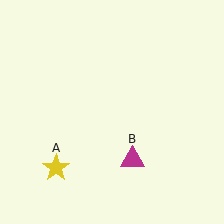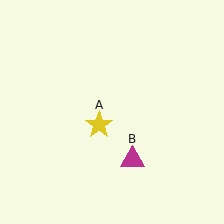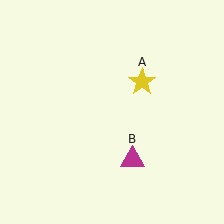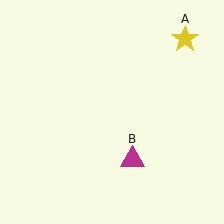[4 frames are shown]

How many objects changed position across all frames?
1 object changed position: yellow star (object A).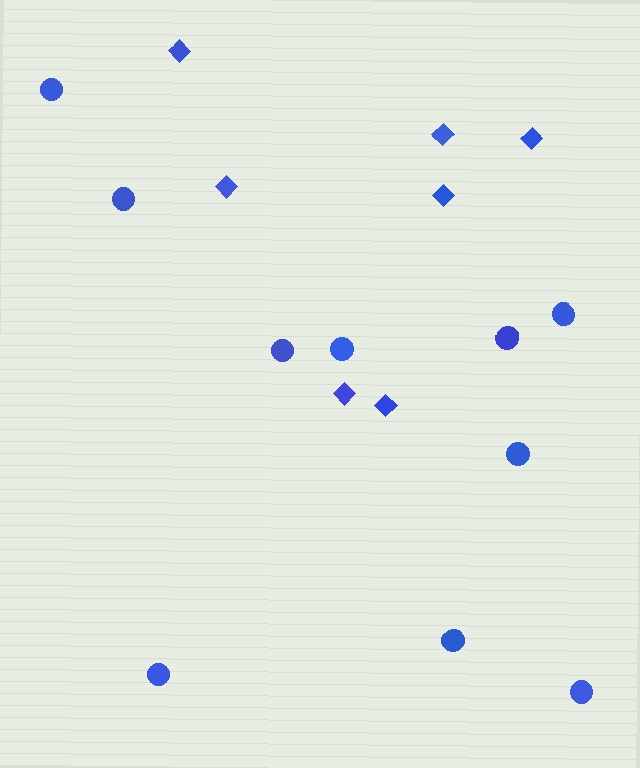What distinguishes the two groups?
There are 2 groups: one group of circles (10) and one group of diamonds (7).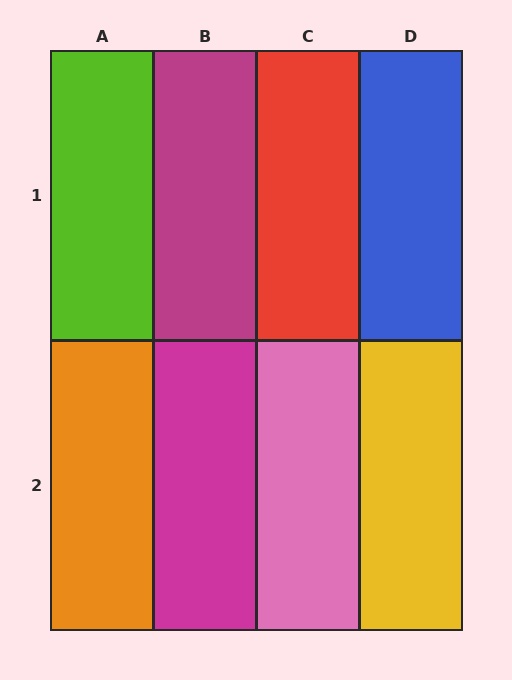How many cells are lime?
1 cell is lime.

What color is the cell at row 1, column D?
Blue.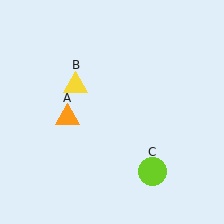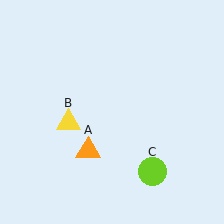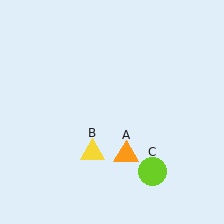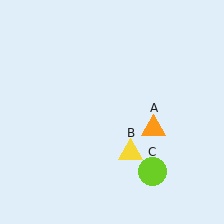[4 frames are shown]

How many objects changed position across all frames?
2 objects changed position: orange triangle (object A), yellow triangle (object B).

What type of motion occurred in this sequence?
The orange triangle (object A), yellow triangle (object B) rotated counterclockwise around the center of the scene.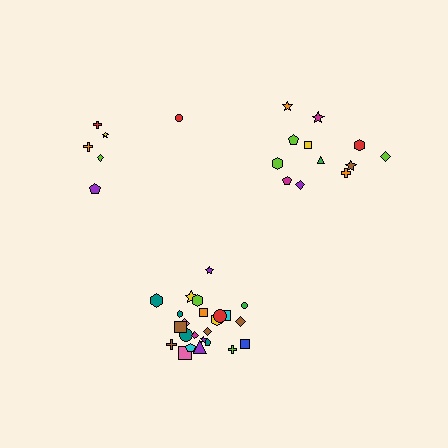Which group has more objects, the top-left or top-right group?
The top-right group.